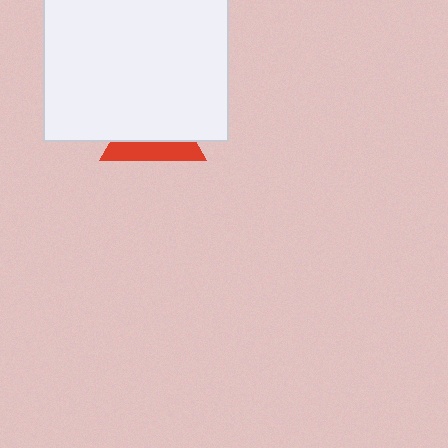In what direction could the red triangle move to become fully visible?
The red triangle could move down. That would shift it out from behind the white square entirely.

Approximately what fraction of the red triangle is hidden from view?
Roughly 62% of the red triangle is hidden behind the white square.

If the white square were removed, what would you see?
You would see the complete red triangle.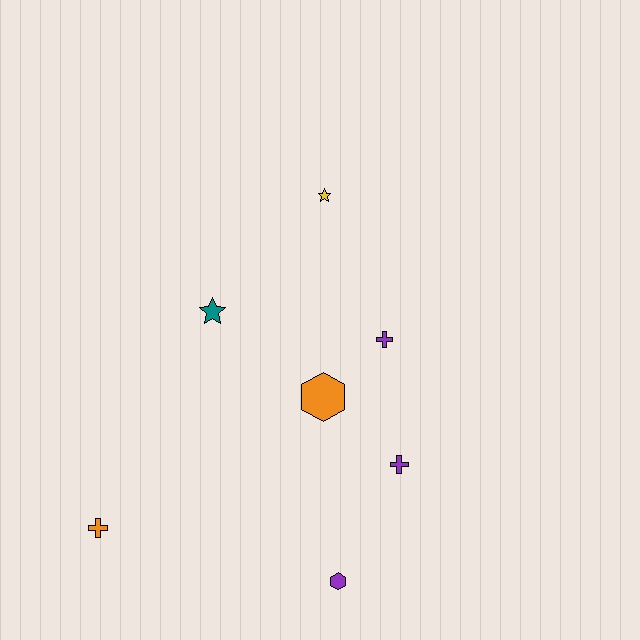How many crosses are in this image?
There are 3 crosses.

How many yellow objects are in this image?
There is 1 yellow object.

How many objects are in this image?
There are 7 objects.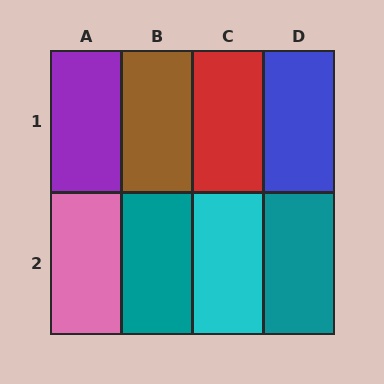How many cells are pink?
1 cell is pink.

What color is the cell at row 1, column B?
Brown.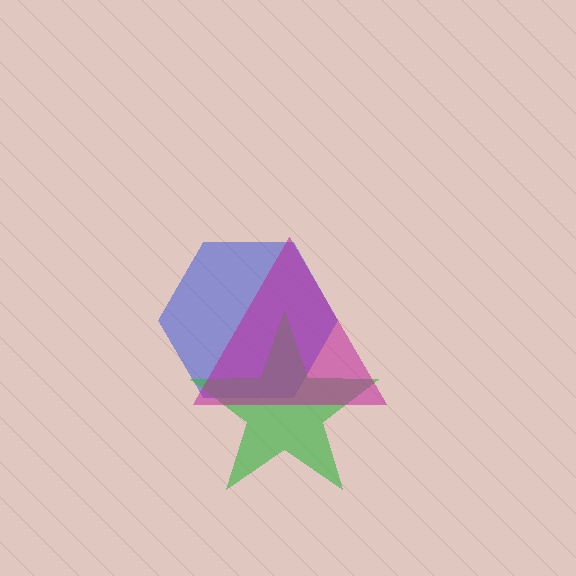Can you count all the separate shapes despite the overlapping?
Yes, there are 3 separate shapes.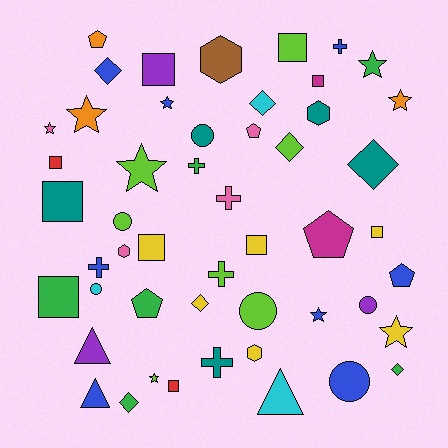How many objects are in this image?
There are 50 objects.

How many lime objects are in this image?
There are 7 lime objects.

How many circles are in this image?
There are 6 circles.